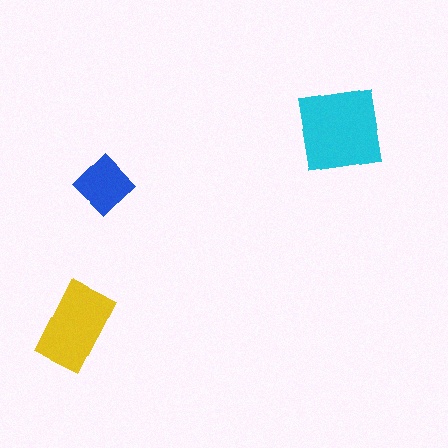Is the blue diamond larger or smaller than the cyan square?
Smaller.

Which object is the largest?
The cyan square.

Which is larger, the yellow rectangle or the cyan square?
The cyan square.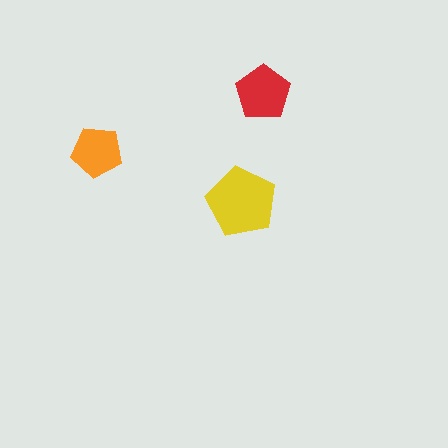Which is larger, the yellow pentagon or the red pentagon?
The yellow one.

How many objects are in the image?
There are 3 objects in the image.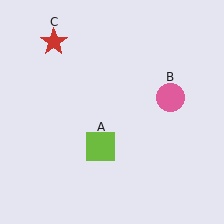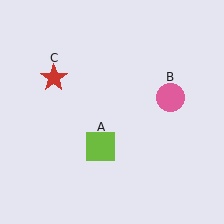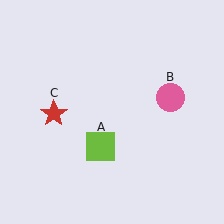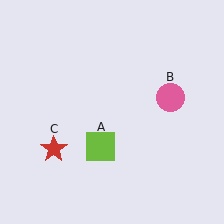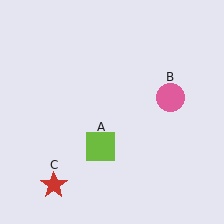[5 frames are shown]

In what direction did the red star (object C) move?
The red star (object C) moved down.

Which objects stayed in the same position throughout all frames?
Lime square (object A) and pink circle (object B) remained stationary.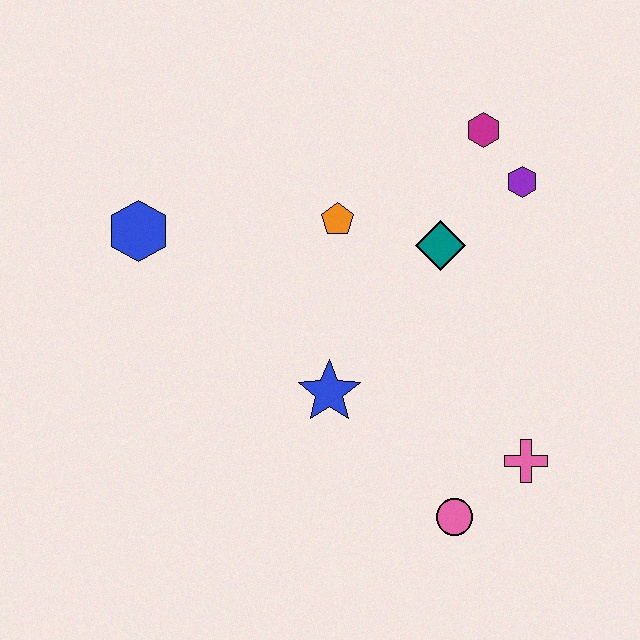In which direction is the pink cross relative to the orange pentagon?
The pink cross is below the orange pentagon.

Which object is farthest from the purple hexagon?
The blue hexagon is farthest from the purple hexagon.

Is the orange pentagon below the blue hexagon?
No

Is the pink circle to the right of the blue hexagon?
Yes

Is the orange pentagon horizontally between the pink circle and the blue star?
Yes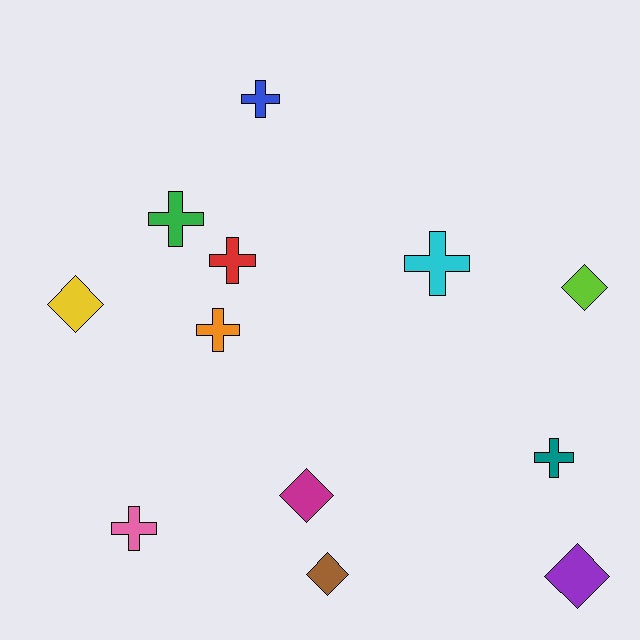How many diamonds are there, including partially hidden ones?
There are 5 diamonds.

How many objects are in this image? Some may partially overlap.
There are 12 objects.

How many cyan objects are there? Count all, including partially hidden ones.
There is 1 cyan object.